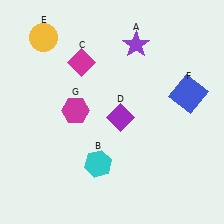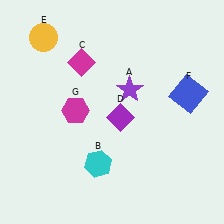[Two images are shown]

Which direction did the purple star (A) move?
The purple star (A) moved down.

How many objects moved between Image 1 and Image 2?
1 object moved between the two images.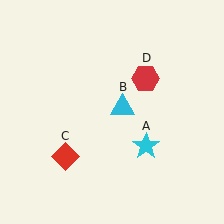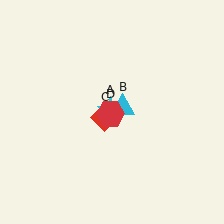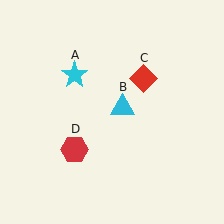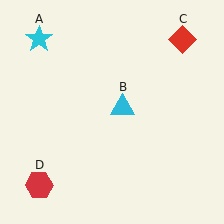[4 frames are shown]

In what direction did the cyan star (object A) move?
The cyan star (object A) moved up and to the left.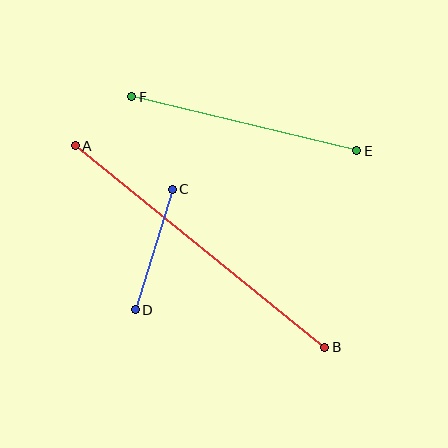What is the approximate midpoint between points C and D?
The midpoint is at approximately (154, 249) pixels.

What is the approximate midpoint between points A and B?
The midpoint is at approximately (200, 247) pixels.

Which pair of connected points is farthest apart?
Points A and B are farthest apart.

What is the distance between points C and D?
The distance is approximately 126 pixels.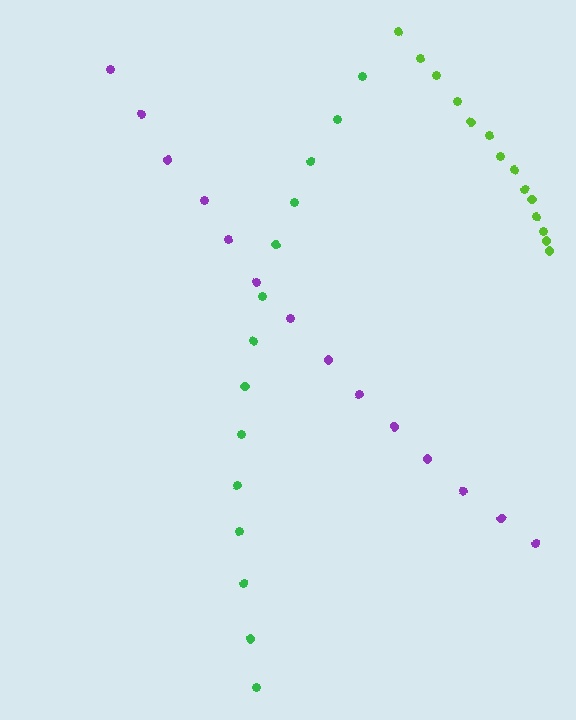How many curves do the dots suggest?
There are 3 distinct paths.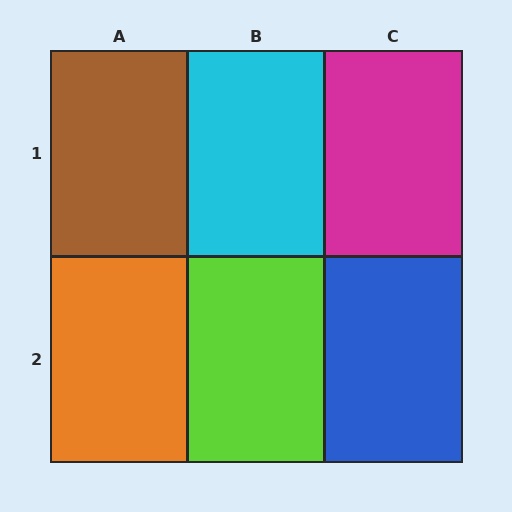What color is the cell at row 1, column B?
Cyan.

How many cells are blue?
1 cell is blue.